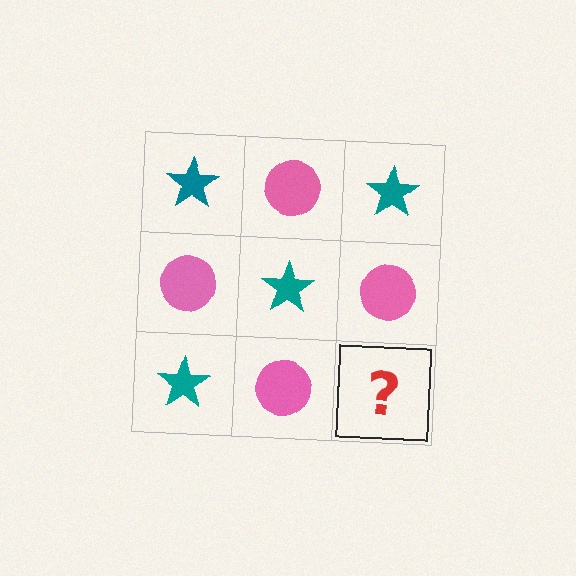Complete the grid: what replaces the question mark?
The question mark should be replaced with a teal star.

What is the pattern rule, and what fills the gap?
The rule is that it alternates teal star and pink circle in a checkerboard pattern. The gap should be filled with a teal star.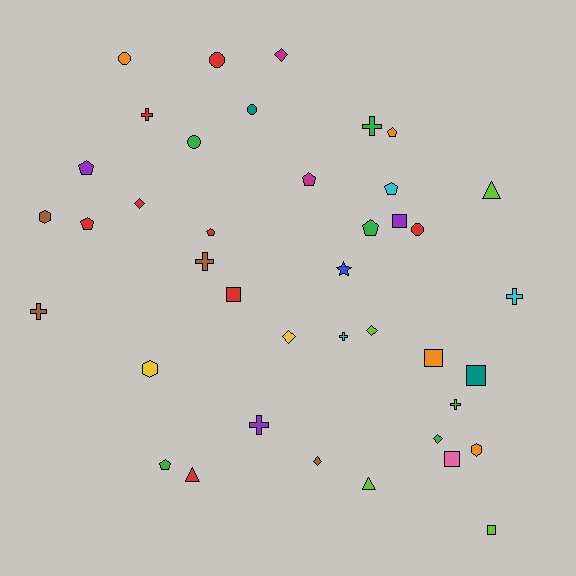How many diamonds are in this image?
There are 6 diamonds.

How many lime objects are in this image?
There are 5 lime objects.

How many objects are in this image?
There are 40 objects.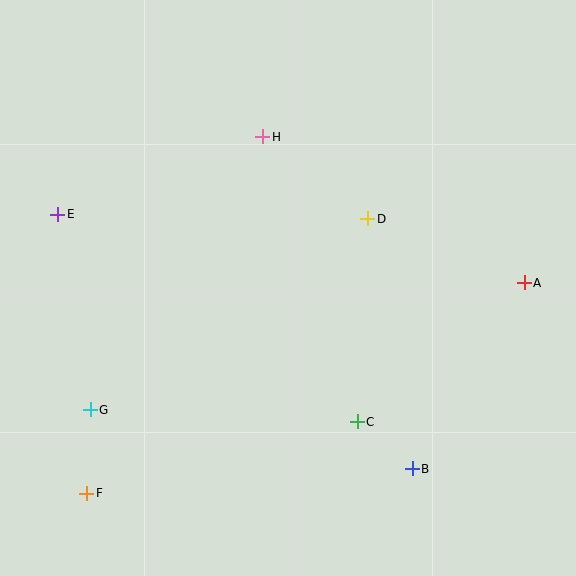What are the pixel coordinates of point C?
Point C is at (357, 422).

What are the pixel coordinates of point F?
Point F is at (87, 493).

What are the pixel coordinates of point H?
Point H is at (263, 137).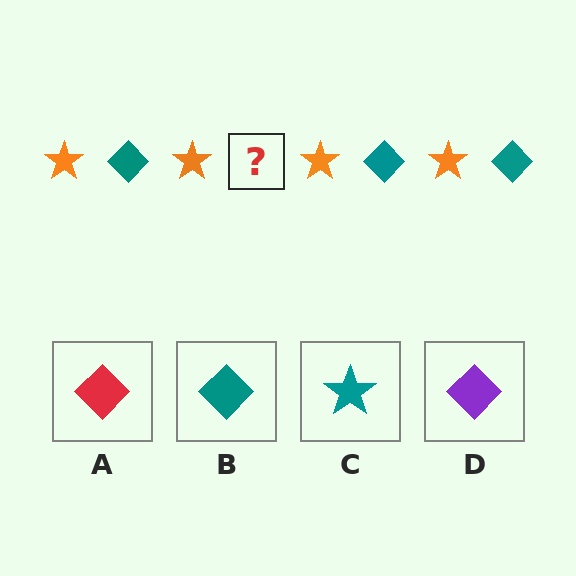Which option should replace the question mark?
Option B.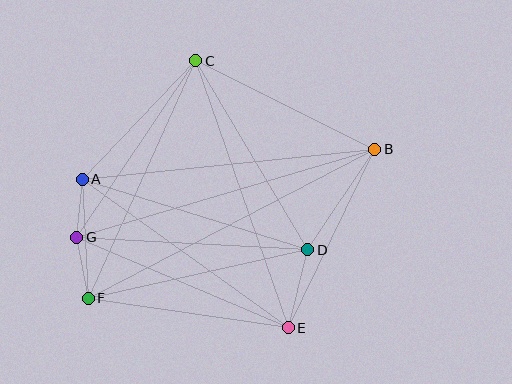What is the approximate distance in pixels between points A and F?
The distance between A and F is approximately 119 pixels.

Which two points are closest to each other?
Points A and G are closest to each other.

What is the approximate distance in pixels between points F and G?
The distance between F and G is approximately 62 pixels.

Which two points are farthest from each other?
Points B and F are farthest from each other.